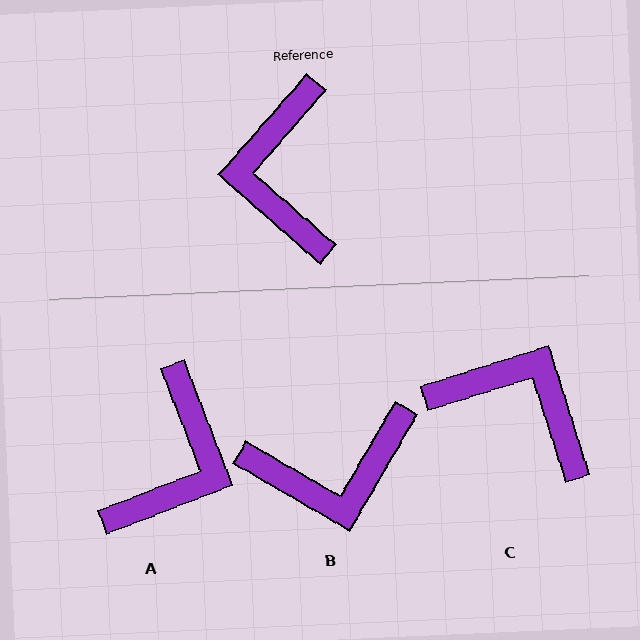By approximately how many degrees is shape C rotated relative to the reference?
Approximately 121 degrees clockwise.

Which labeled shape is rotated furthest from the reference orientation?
A, about 152 degrees away.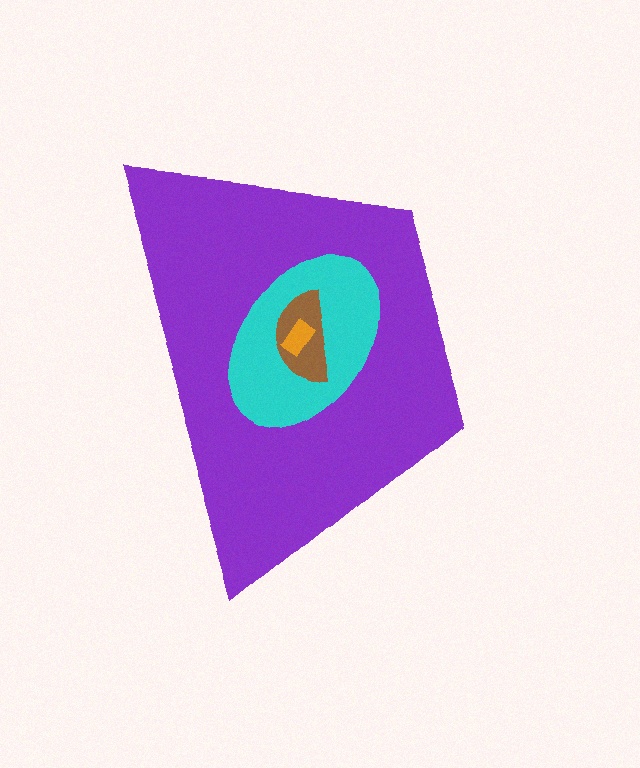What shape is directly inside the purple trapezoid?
The cyan ellipse.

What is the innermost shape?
The orange rectangle.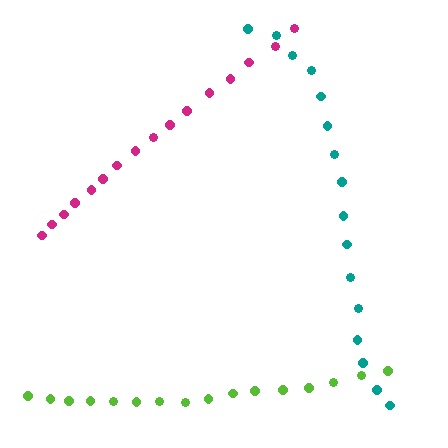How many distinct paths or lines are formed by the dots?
There are 3 distinct paths.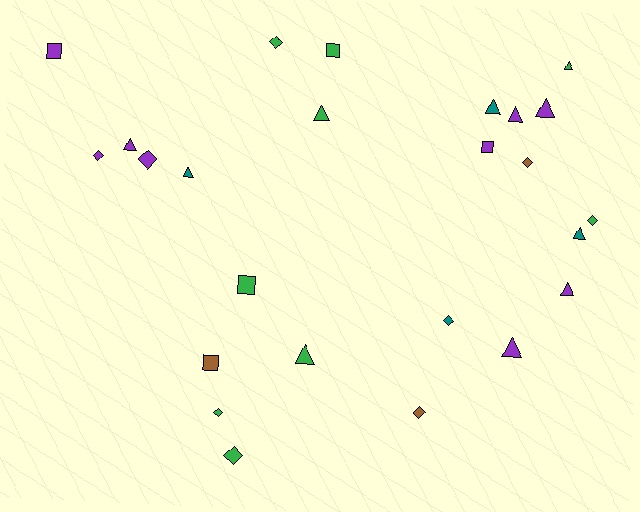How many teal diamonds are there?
There is 1 teal diamond.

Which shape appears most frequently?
Triangle, with 11 objects.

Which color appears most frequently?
Green, with 9 objects.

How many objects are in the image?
There are 25 objects.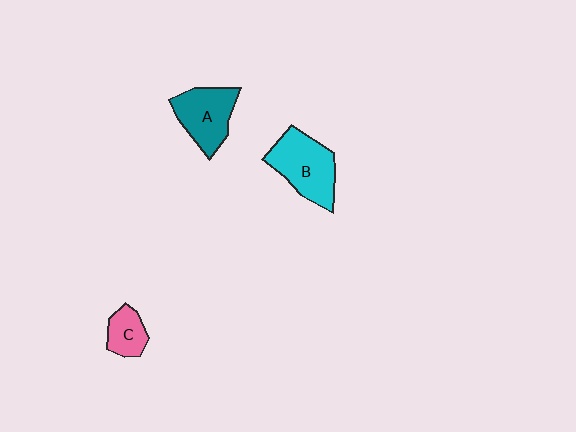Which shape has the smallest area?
Shape C (pink).